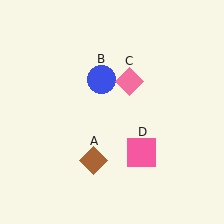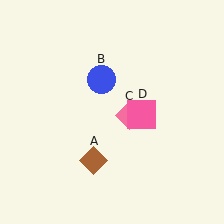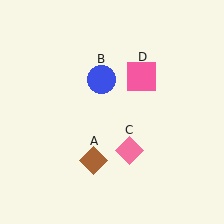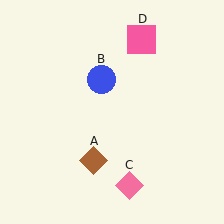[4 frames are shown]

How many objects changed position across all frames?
2 objects changed position: pink diamond (object C), pink square (object D).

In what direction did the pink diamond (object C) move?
The pink diamond (object C) moved down.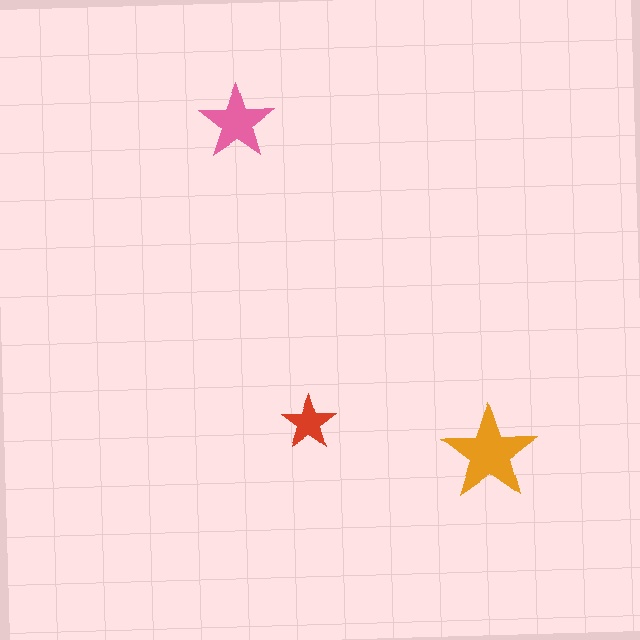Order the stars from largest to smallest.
the orange one, the pink one, the red one.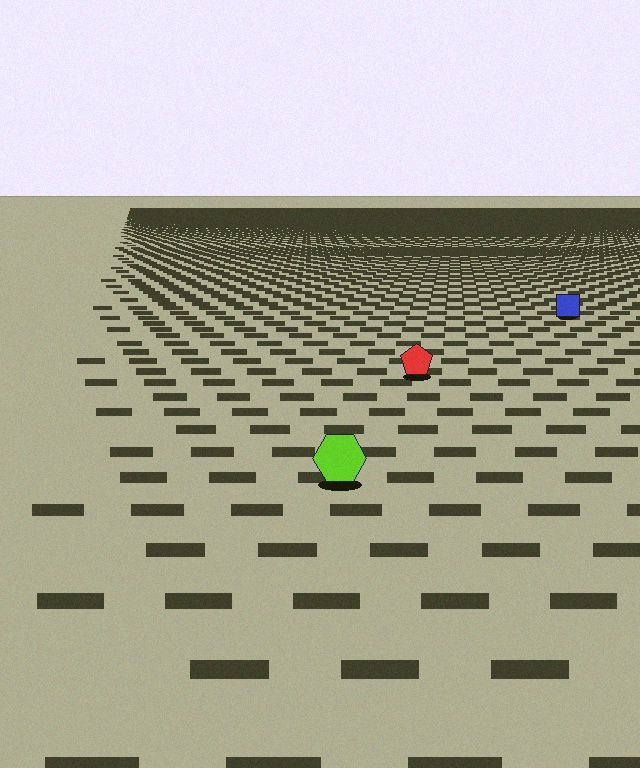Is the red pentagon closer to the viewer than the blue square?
Yes. The red pentagon is closer — you can tell from the texture gradient: the ground texture is coarser near it.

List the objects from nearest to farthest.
From nearest to farthest: the lime hexagon, the red pentagon, the blue square.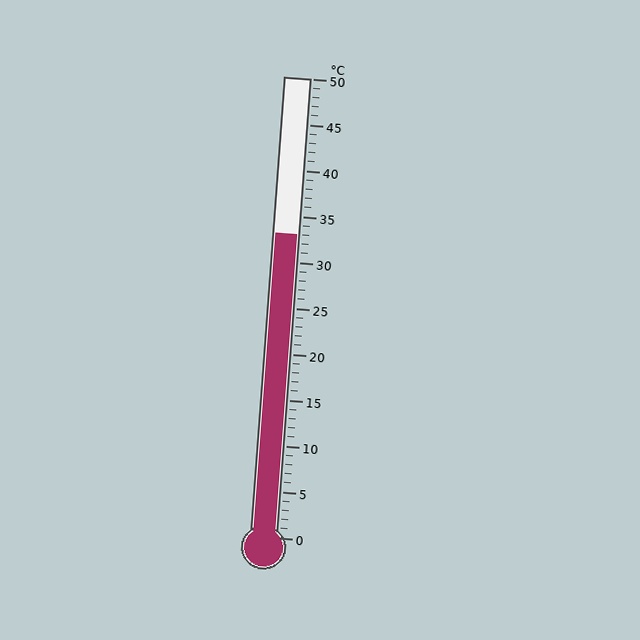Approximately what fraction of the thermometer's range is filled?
The thermometer is filled to approximately 65% of its range.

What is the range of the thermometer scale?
The thermometer scale ranges from 0°C to 50°C.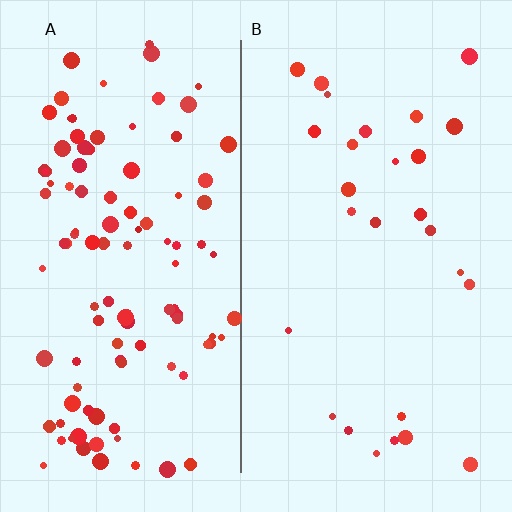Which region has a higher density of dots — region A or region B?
A (the left).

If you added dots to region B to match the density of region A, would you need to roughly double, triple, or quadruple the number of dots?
Approximately quadruple.